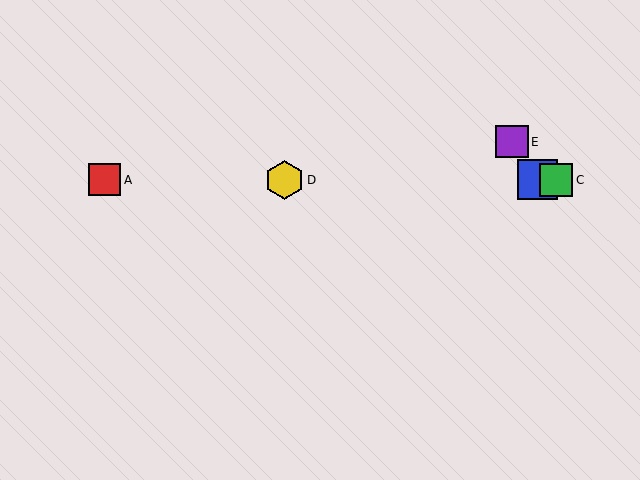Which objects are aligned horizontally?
Objects A, B, C, D are aligned horizontally.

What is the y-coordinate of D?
Object D is at y≈180.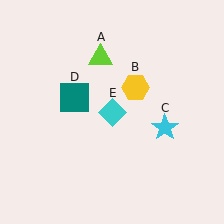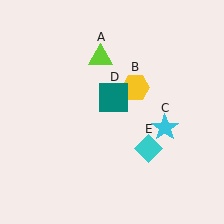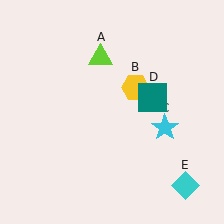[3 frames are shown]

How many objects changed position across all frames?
2 objects changed position: teal square (object D), cyan diamond (object E).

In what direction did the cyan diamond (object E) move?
The cyan diamond (object E) moved down and to the right.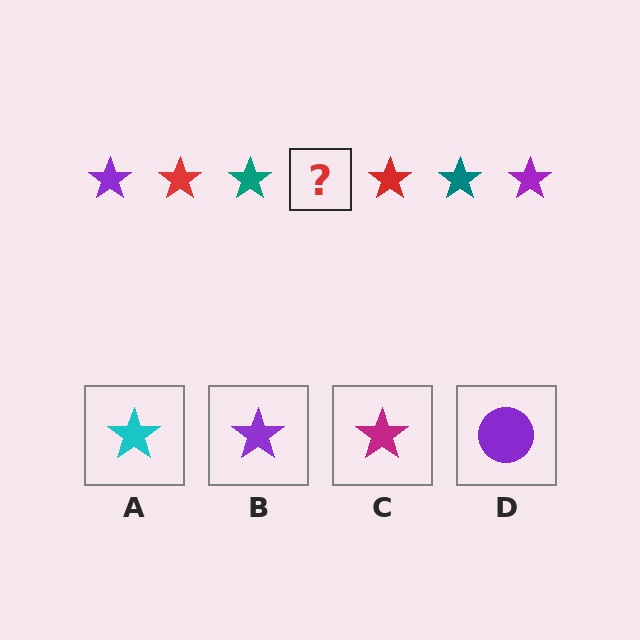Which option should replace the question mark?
Option B.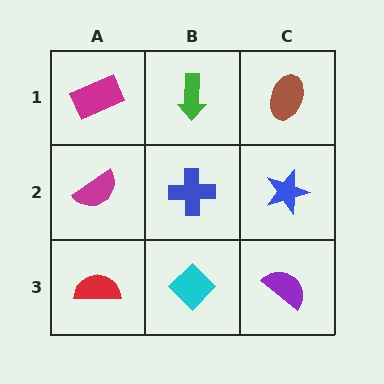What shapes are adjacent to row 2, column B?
A green arrow (row 1, column B), a cyan diamond (row 3, column B), a magenta semicircle (row 2, column A), a blue star (row 2, column C).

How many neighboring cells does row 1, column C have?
2.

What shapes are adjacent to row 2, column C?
A brown ellipse (row 1, column C), a purple semicircle (row 3, column C), a blue cross (row 2, column B).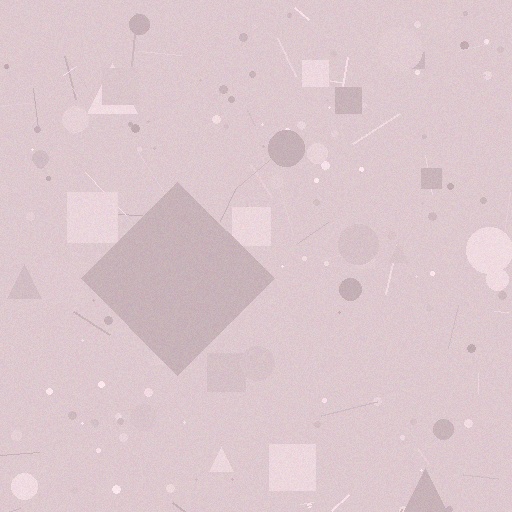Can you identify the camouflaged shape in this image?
The camouflaged shape is a diamond.